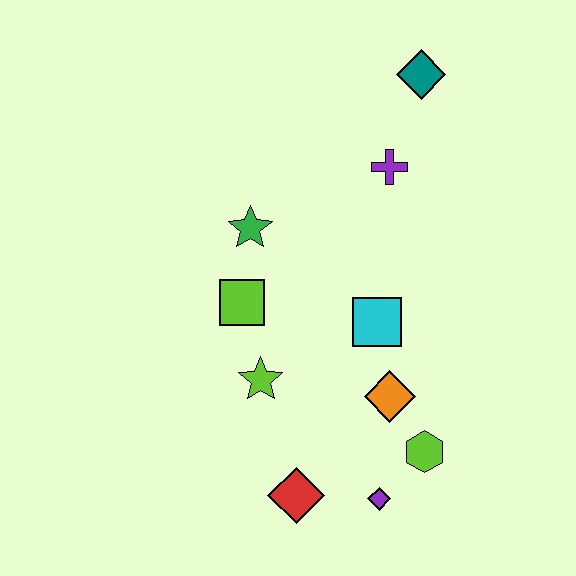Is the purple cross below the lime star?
No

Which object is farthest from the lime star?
The teal diamond is farthest from the lime star.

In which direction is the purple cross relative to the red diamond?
The purple cross is above the red diamond.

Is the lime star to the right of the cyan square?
No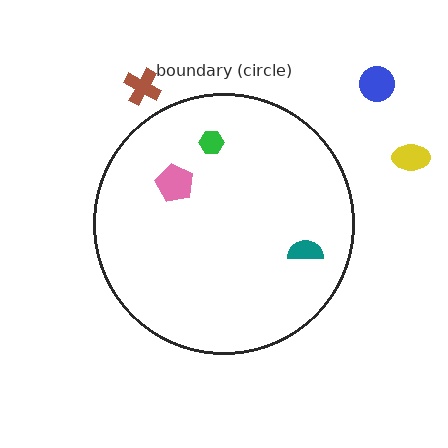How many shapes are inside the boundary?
3 inside, 3 outside.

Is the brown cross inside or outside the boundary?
Outside.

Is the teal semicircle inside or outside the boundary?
Inside.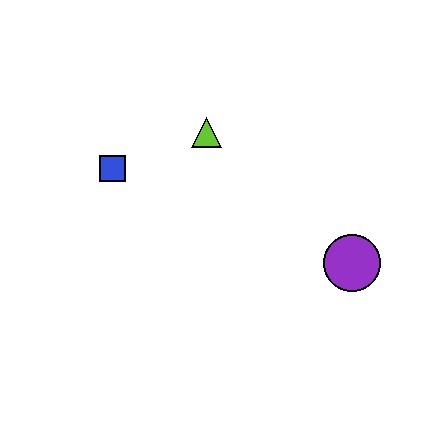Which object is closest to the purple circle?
The lime triangle is closest to the purple circle.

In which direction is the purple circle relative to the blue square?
The purple circle is to the right of the blue square.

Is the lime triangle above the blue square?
Yes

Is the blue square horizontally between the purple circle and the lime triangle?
No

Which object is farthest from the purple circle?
The blue square is farthest from the purple circle.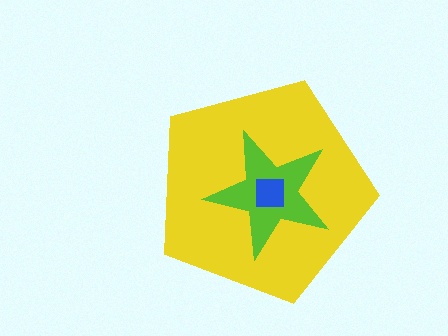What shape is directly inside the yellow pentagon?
The lime star.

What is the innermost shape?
The blue square.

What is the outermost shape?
The yellow pentagon.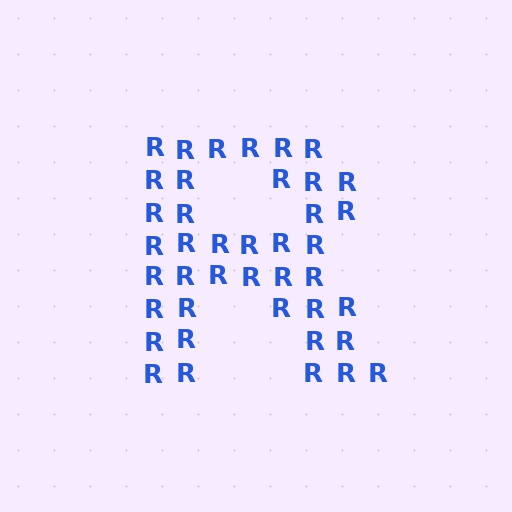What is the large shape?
The large shape is the letter R.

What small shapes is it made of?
It is made of small letter R's.